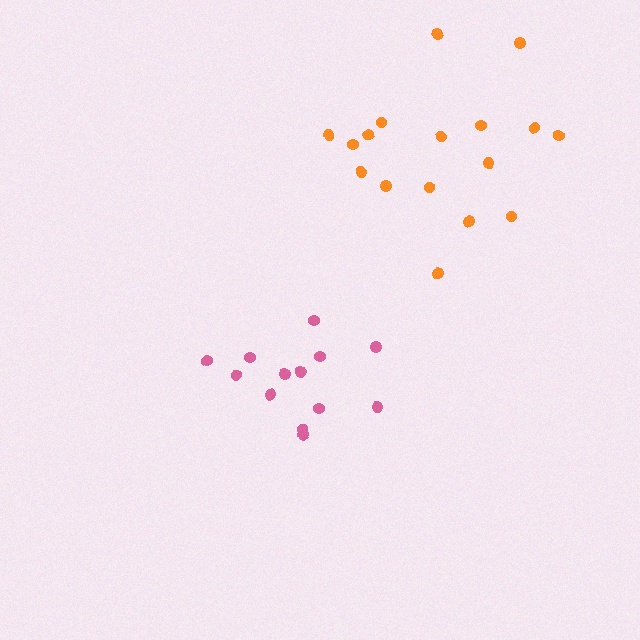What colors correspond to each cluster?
The clusters are colored: orange, pink.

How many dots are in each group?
Group 1: 17 dots, Group 2: 13 dots (30 total).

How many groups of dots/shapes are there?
There are 2 groups.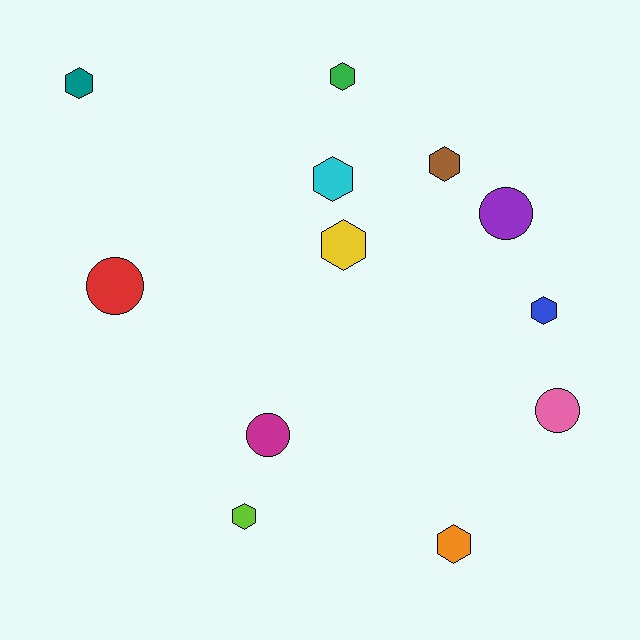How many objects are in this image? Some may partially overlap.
There are 12 objects.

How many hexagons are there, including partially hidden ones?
There are 8 hexagons.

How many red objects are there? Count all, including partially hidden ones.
There is 1 red object.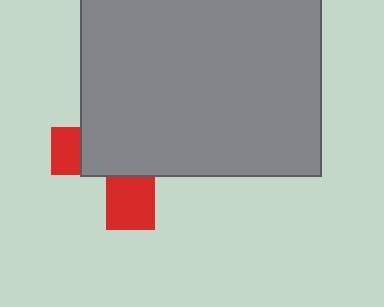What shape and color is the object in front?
The object in front is a gray square.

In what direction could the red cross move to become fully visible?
The red cross could move down. That would shift it out from behind the gray square entirely.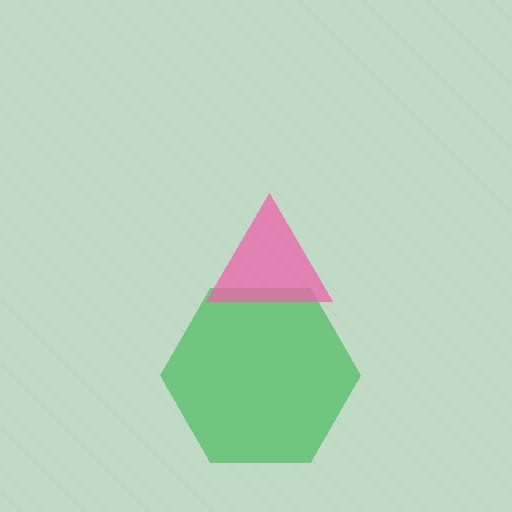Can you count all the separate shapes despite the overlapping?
Yes, there are 2 separate shapes.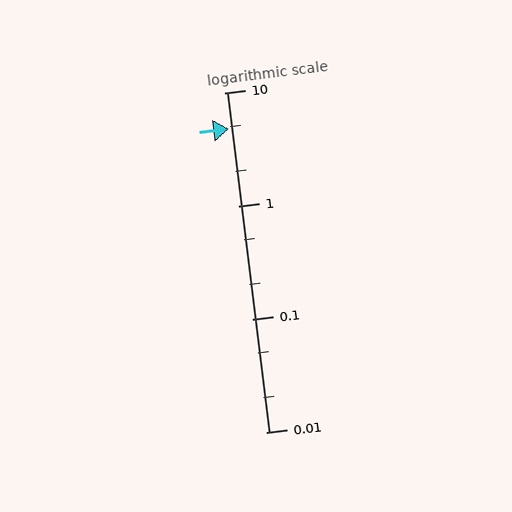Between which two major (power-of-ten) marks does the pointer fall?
The pointer is between 1 and 10.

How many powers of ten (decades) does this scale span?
The scale spans 3 decades, from 0.01 to 10.